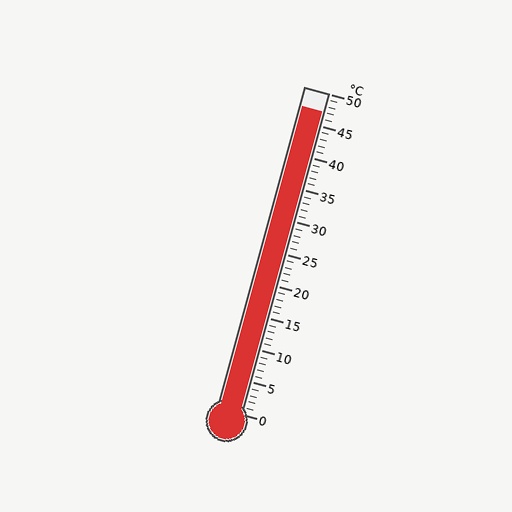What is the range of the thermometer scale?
The thermometer scale ranges from 0°C to 50°C.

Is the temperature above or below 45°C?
The temperature is above 45°C.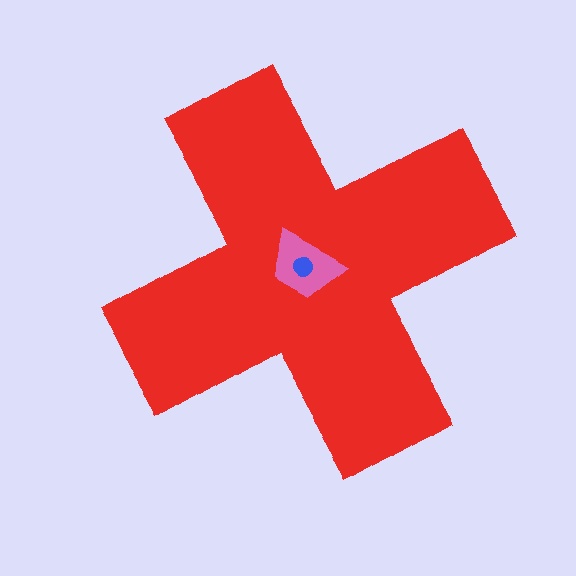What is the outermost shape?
The red cross.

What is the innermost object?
The blue circle.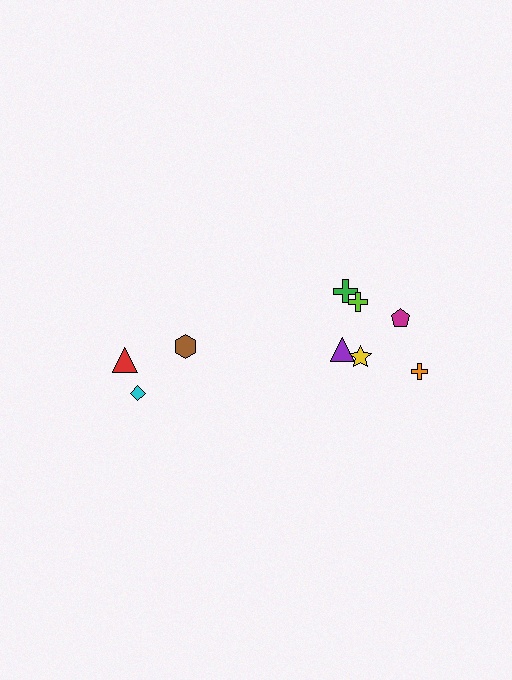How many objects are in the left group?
There are 3 objects.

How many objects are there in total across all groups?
There are 9 objects.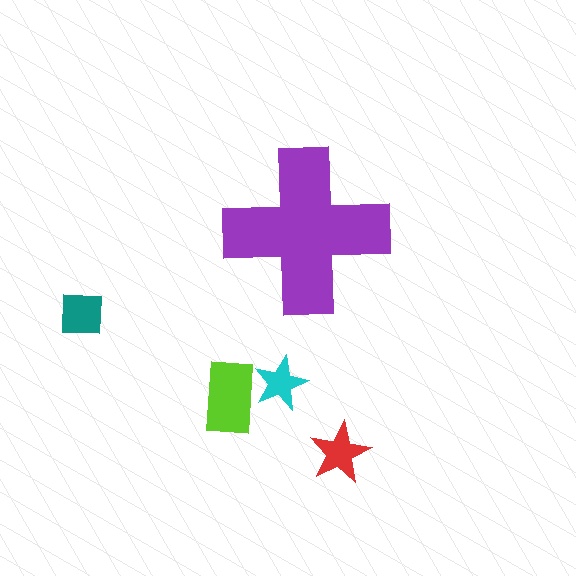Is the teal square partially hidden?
No, the teal square is fully visible.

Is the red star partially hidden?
No, the red star is fully visible.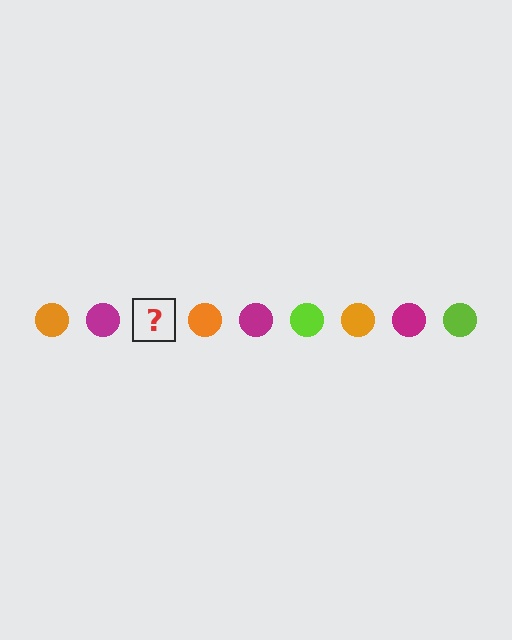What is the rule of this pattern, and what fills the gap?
The rule is that the pattern cycles through orange, magenta, lime circles. The gap should be filled with a lime circle.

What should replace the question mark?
The question mark should be replaced with a lime circle.